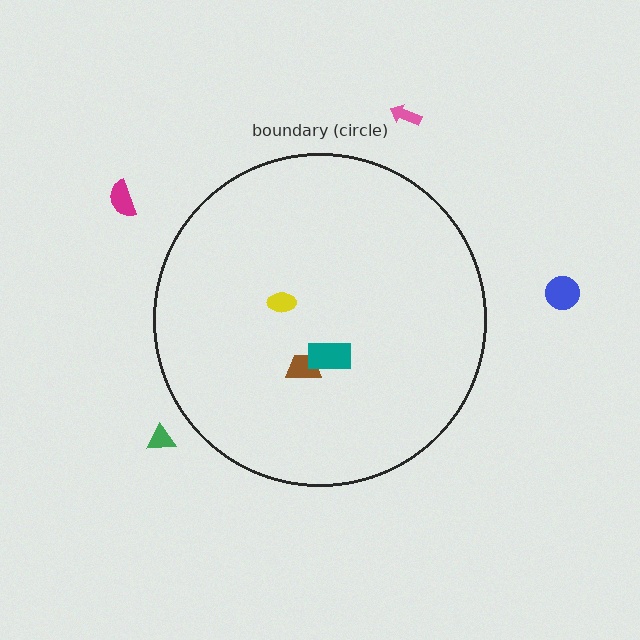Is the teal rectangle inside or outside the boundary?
Inside.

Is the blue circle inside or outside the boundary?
Outside.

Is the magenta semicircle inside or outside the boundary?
Outside.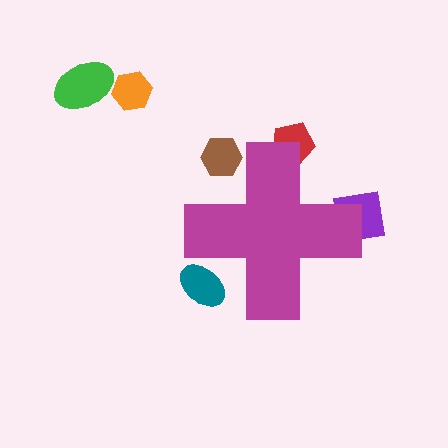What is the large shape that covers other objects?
A magenta cross.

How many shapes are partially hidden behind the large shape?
4 shapes are partially hidden.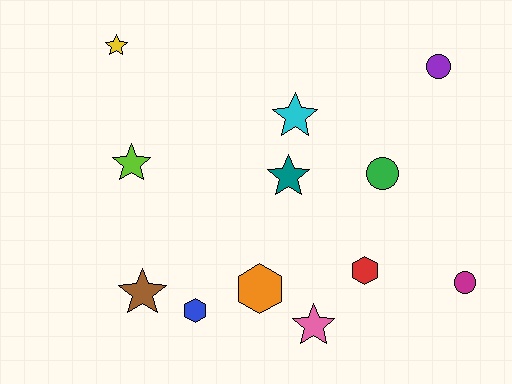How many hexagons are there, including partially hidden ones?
There are 3 hexagons.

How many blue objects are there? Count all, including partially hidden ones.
There is 1 blue object.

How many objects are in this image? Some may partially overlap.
There are 12 objects.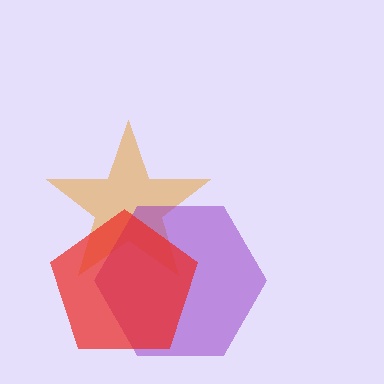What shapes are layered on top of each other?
The layered shapes are: an orange star, a purple hexagon, a red pentagon.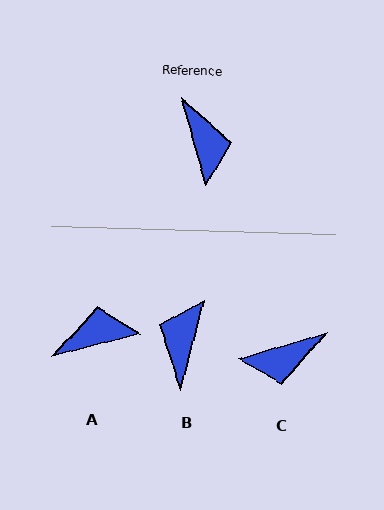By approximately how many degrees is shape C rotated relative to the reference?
Approximately 89 degrees clockwise.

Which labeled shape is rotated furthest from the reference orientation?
B, about 150 degrees away.